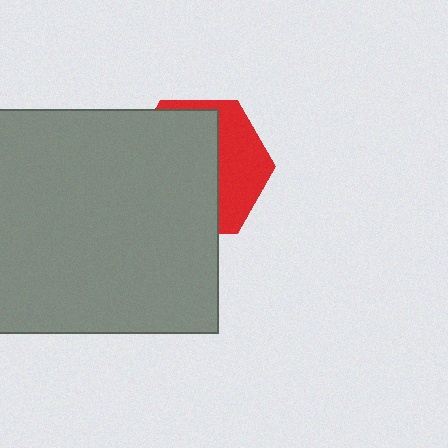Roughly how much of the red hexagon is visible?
A small part of it is visible (roughly 36%).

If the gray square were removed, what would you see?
You would see the complete red hexagon.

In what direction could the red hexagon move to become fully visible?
The red hexagon could move right. That would shift it out from behind the gray square entirely.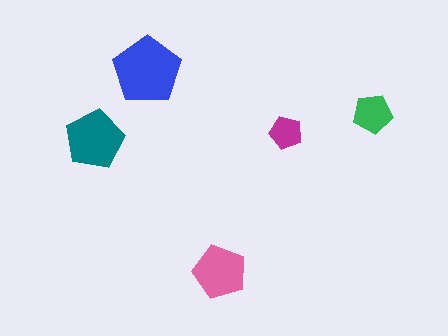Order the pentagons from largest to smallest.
the blue one, the teal one, the pink one, the green one, the magenta one.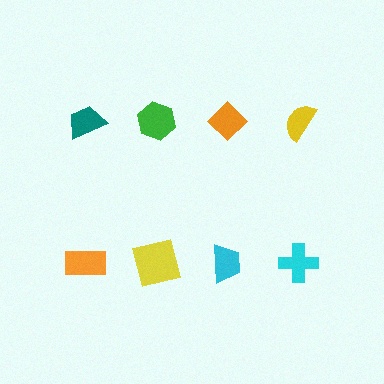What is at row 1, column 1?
A teal trapezoid.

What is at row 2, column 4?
A cyan cross.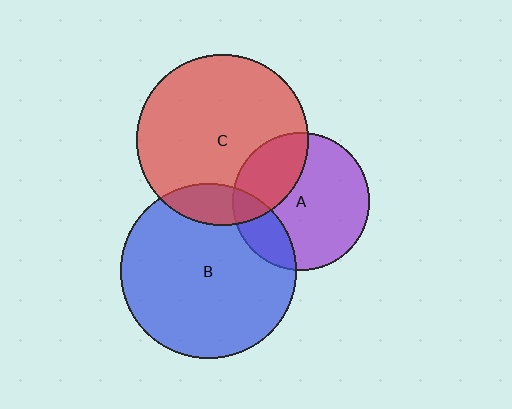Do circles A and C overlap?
Yes.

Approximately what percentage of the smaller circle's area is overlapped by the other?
Approximately 30%.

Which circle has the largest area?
Circle B (blue).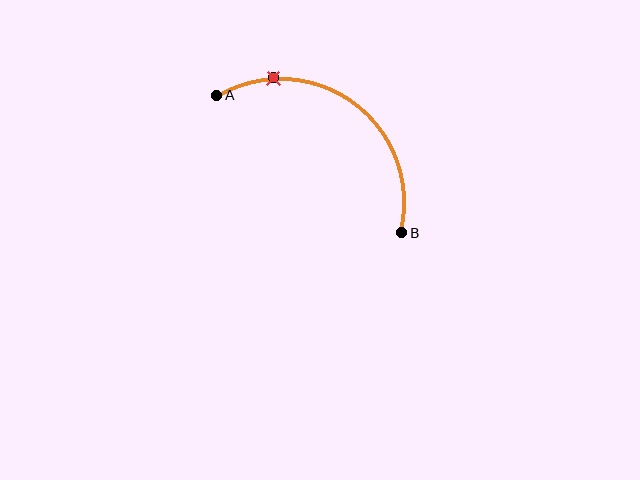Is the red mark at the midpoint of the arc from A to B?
No. The red mark lies on the arc but is closer to endpoint A. The arc midpoint would be at the point on the curve equidistant along the arc from both A and B.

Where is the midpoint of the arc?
The arc midpoint is the point on the curve farthest from the straight line joining A and B. It sits above and to the right of that line.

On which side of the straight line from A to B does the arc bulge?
The arc bulges above and to the right of the straight line connecting A and B.